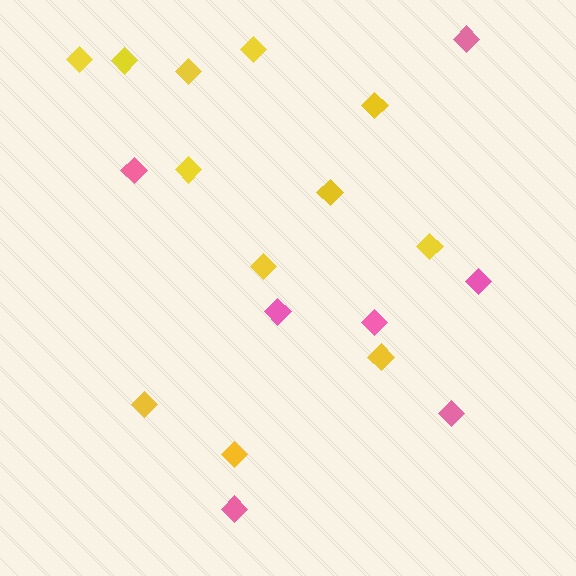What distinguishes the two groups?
There are 2 groups: one group of pink diamonds (7) and one group of yellow diamonds (12).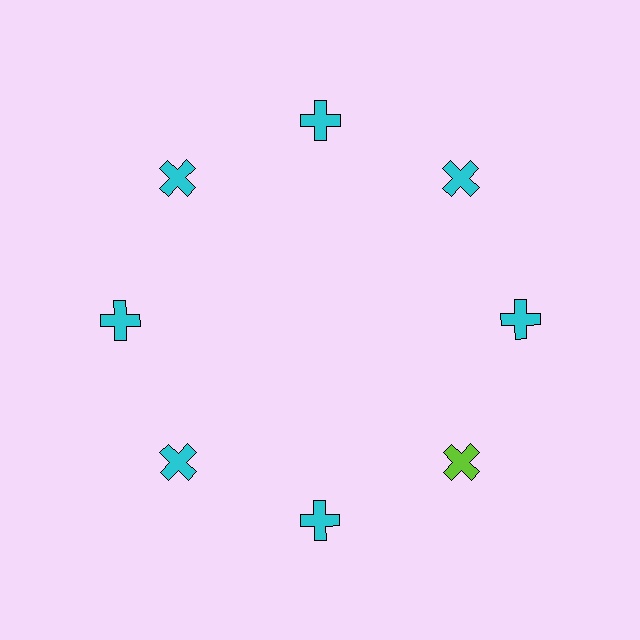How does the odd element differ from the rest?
It has a different color: lime instead of cyan.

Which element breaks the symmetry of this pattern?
The lime cross at roughly the 4 o'clock position breaks the symmetry. All other shapes are cyan crosses.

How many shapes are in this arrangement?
There are 8 shapes arranged in a ring pattern.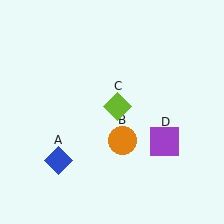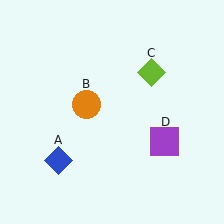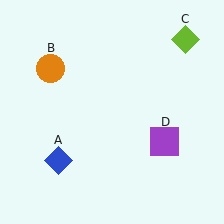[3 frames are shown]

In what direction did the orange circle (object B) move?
The orange circle (object B) moved up and to the left.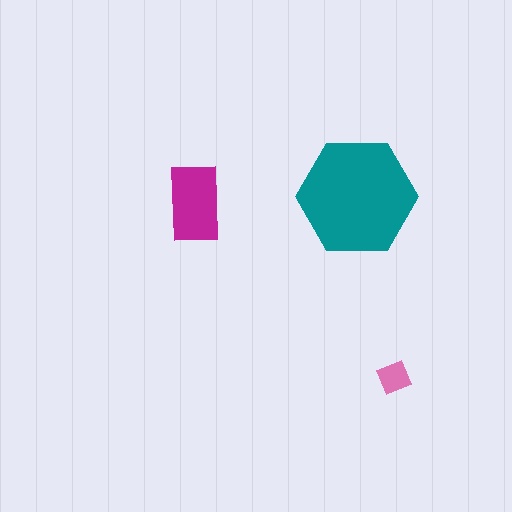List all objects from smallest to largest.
The pink diamond, the magenta rectangle, the teal hexagon.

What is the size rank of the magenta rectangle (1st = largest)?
2nd.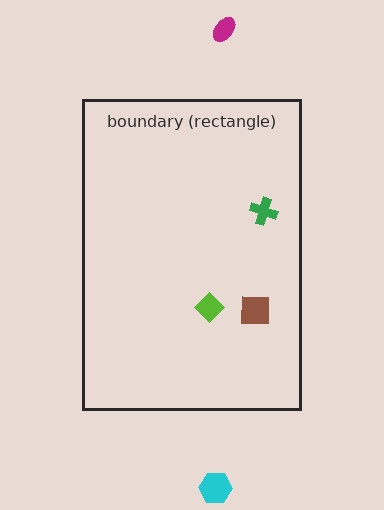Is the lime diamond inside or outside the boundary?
Inside.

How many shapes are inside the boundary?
3 inside, 2 outside.